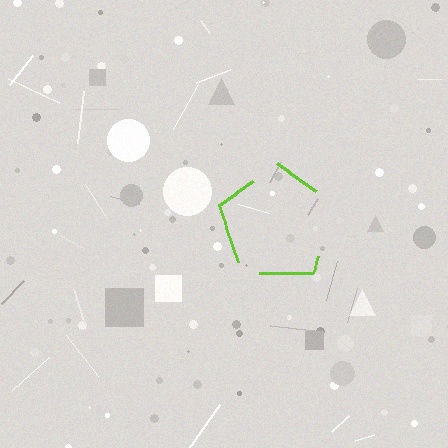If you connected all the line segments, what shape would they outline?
They would outline a pentagon.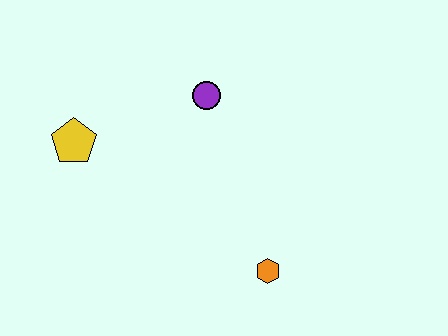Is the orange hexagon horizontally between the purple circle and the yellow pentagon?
No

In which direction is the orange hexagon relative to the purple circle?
The orange hexagon is below the purple circle.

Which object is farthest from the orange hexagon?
The yellow pentagon is farthest from the orange hexagon.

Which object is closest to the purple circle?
The yellow pentagon is closest to the purple circle.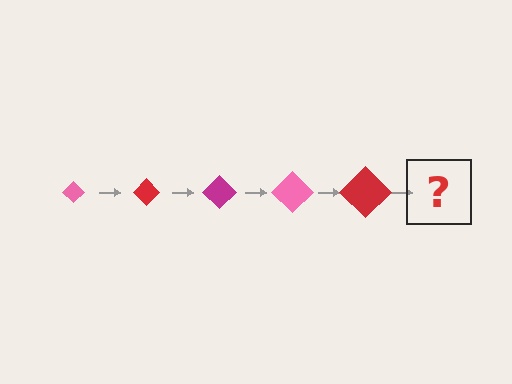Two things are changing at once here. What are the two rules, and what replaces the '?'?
The two rules are that the diamond grows larger each step and the color cycles through pink, red, and magenta. The '?' should be a magenta diamond, larger than the previous one.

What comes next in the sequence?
The next element should be a magenta diamond, larger than the previous one.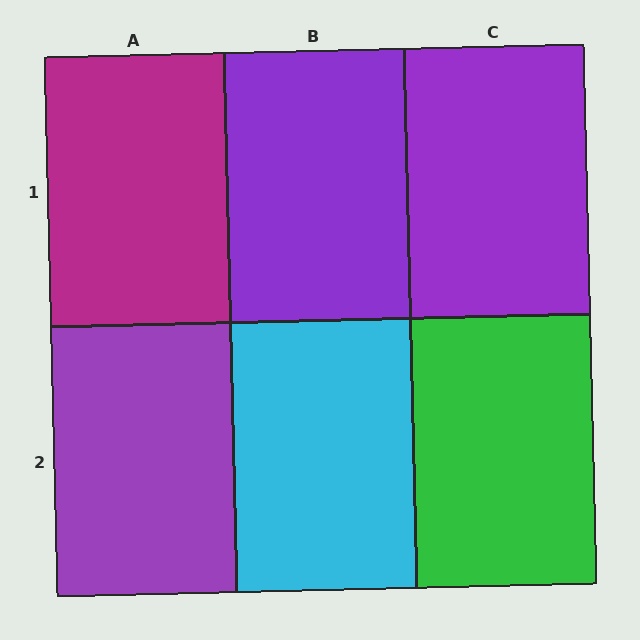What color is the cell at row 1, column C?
Purple.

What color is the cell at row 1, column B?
Purple.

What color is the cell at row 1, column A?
Magenta.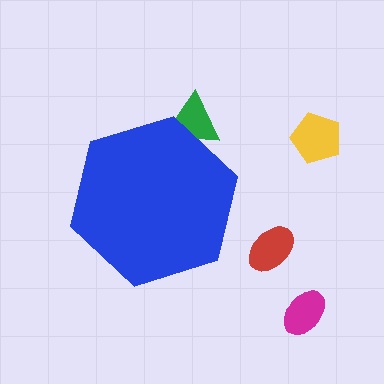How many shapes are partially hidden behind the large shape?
1 shape is partially hidden.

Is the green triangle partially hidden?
Yes, the green triangle is partially hidden behind the blue hexagon.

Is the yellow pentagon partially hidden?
No, the yellow pentagon is fully visible.